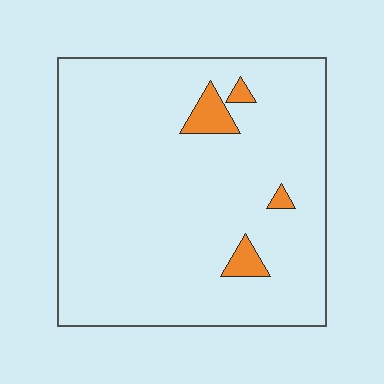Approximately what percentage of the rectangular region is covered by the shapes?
Approximately 5%.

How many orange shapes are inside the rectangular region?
4.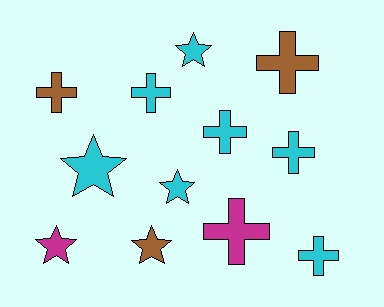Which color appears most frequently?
Cyan, with 7 objects.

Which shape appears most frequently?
Cross, with 7 objects.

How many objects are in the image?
There are 12 objects.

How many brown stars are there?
There is 1 brown star.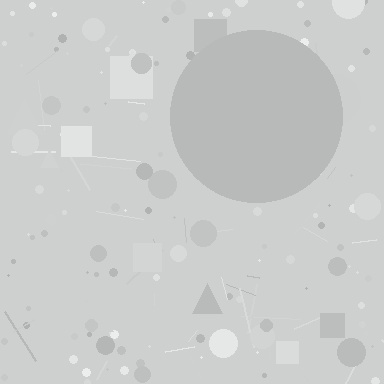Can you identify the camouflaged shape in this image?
The camouflaged shape is a circle.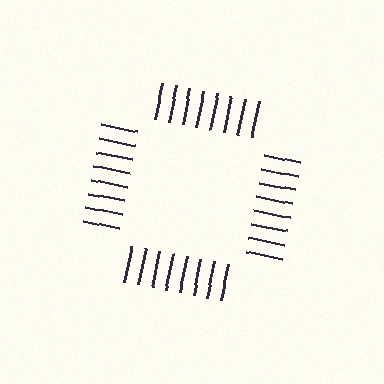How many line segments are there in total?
32 — 8 along each of the 4 edges.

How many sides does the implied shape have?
4 sides — the line-ends trace a square.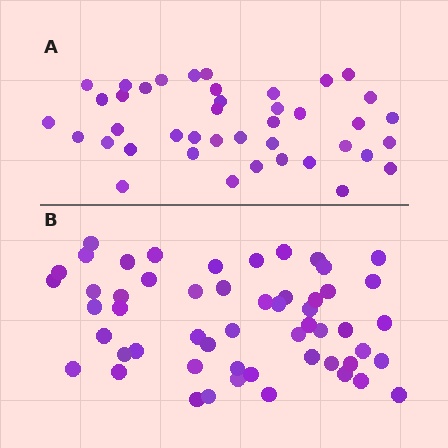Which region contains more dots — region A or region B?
Region B (the bottom region) has more dots.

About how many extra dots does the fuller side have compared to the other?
Region B has approximately 15 more dots than region A.